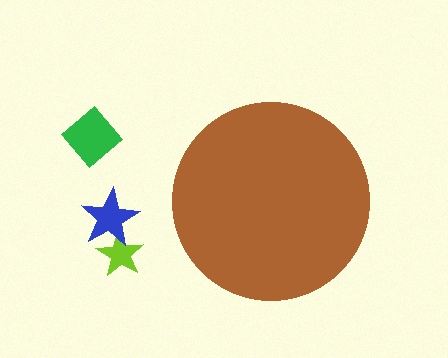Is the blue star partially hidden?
No, the blue star is fully visible.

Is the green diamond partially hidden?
No, the green diamond is fully visible.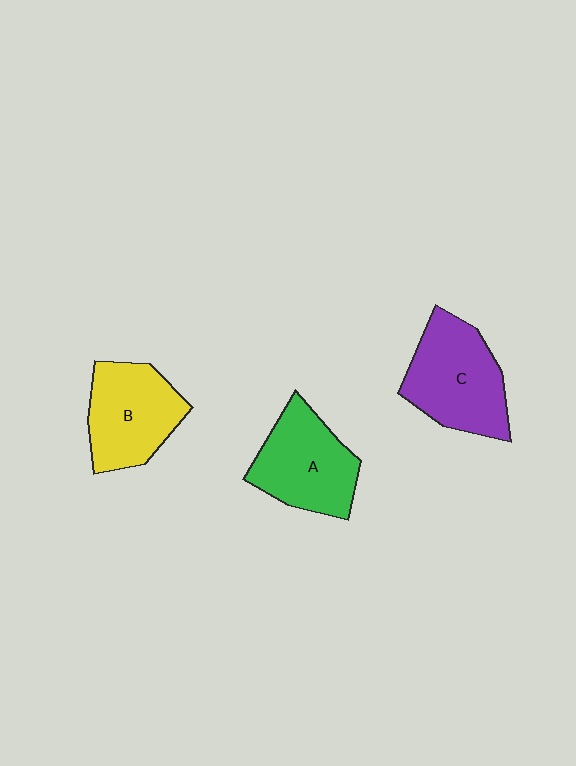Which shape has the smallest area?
Shape B (yellow).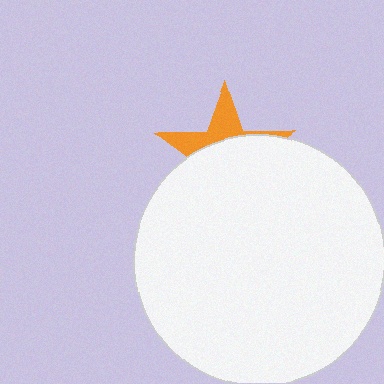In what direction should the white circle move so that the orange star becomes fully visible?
The white circle should move down. That is the shortest direction to clear the overlap and leave the orange star fully visible.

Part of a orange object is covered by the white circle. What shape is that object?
It is a star.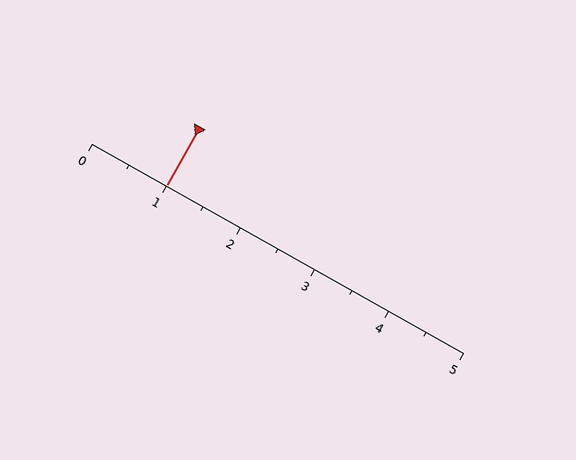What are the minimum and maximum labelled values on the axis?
The axis runs from 0 to 5.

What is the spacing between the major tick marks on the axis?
The major ticks are spaced 1 apart.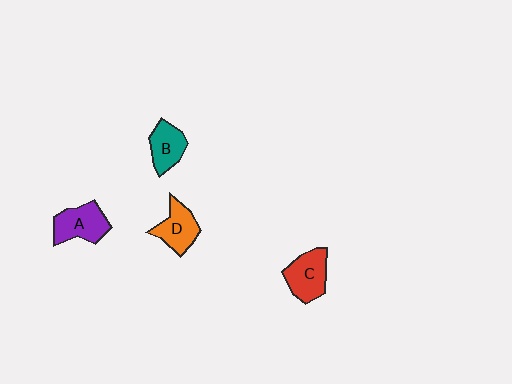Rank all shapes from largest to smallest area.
From largest to smallest: A (purple), C (red), D (orange), B (teal).